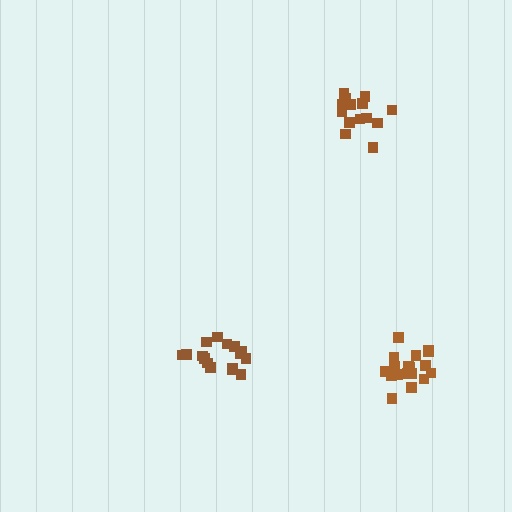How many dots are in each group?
Group 1: 19 dots, Group 2: 16 dots, Group 3: 14 dots (49 total).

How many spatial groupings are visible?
There are 3 spatial groupings.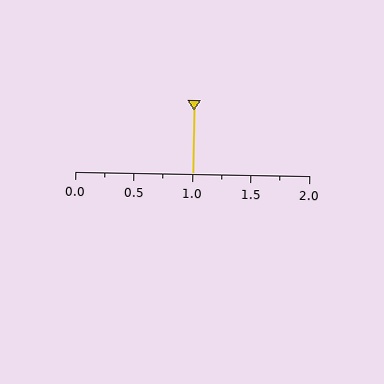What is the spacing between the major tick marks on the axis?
The major ticks are spaced 0.5 apart.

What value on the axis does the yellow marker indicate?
The marker indicates approximately 1.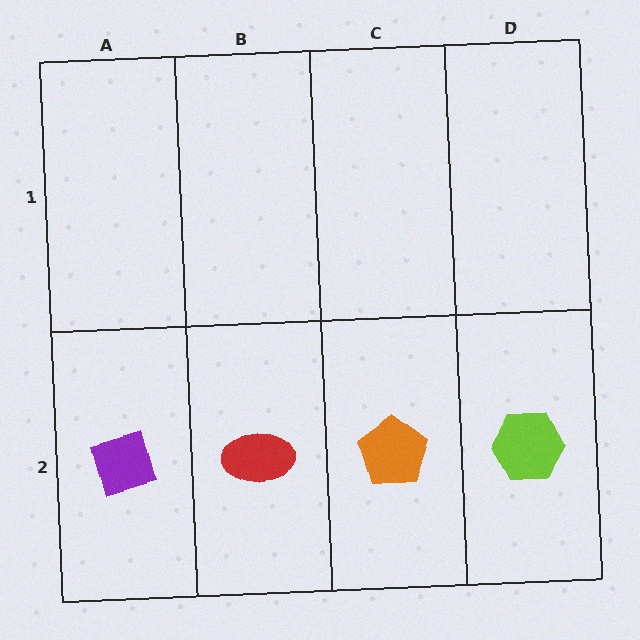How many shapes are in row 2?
4 shapes.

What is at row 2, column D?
A lime hexagon.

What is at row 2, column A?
A purple diamond.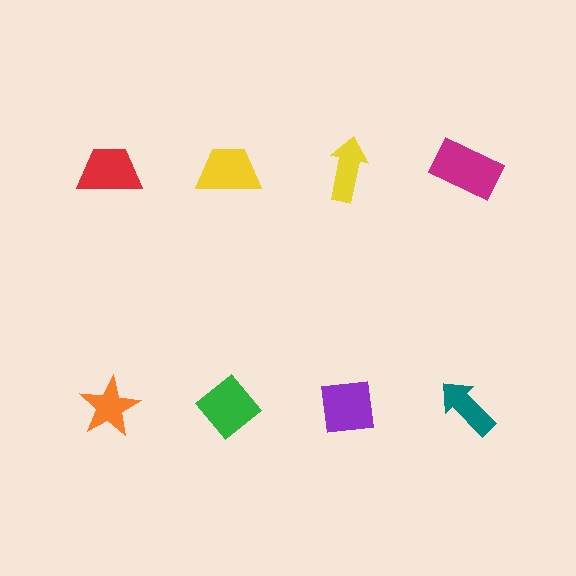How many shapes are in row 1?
4 shapes.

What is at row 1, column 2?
A yellow trapezoid.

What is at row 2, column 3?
A purple square.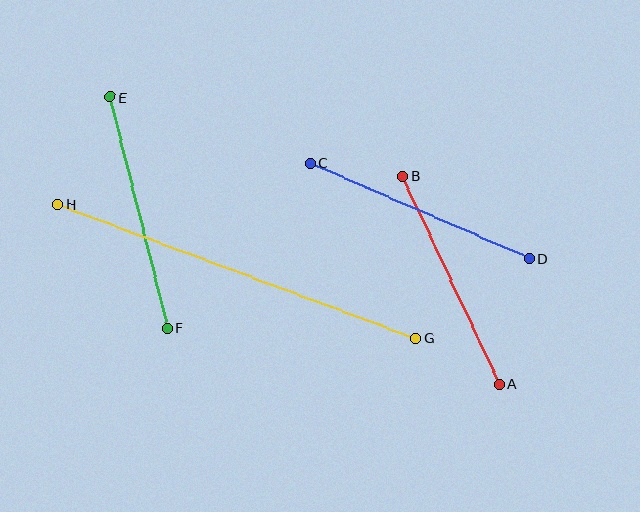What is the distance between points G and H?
The distance is approximately 382 pixels.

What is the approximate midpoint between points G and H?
The midpoint is at approximately (237, 271) pixels.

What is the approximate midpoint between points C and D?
The midpoint is at approximately (420, 211) pixels.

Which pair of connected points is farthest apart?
Points G and H are farthest apart.